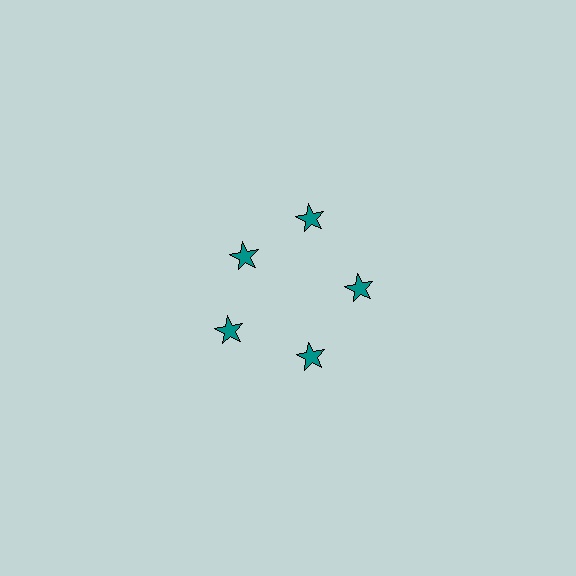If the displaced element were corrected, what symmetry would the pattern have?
It would have 5-fold rotational symmetry — the pattern would map onto itself every 72 degrees.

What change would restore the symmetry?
The symmetry would be restored by moving it outward, back onto the ring so that all 5 stars sit at equal angles and equal distance from the center.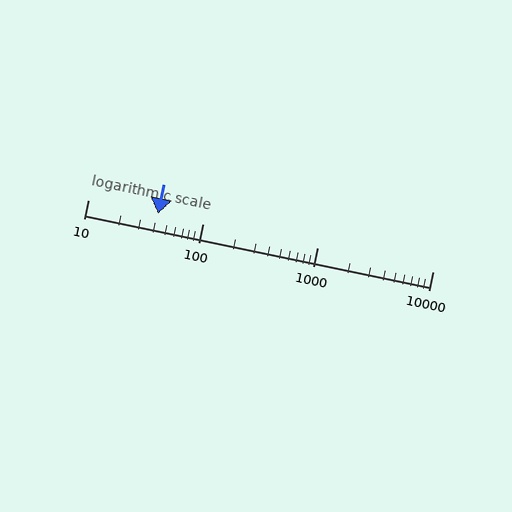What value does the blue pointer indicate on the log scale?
The pointer indicates approximately 41.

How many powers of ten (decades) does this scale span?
The scale spans 3 decades, from 10 to 10000.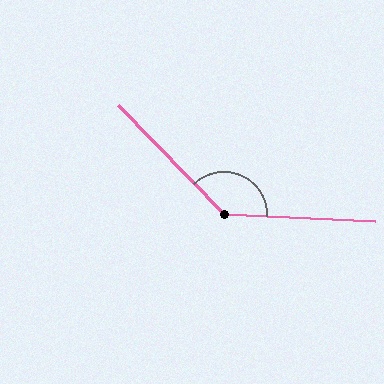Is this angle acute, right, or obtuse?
It is obtuse.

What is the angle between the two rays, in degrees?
Approximately 137 degrees.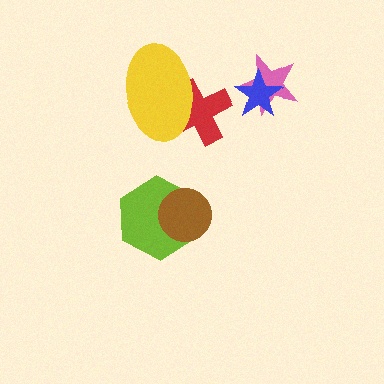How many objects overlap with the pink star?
1 object overlaps with the pink star.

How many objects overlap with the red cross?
1 object overlaps with the red cross.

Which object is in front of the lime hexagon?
The brown circle is in front of the lime hexagon.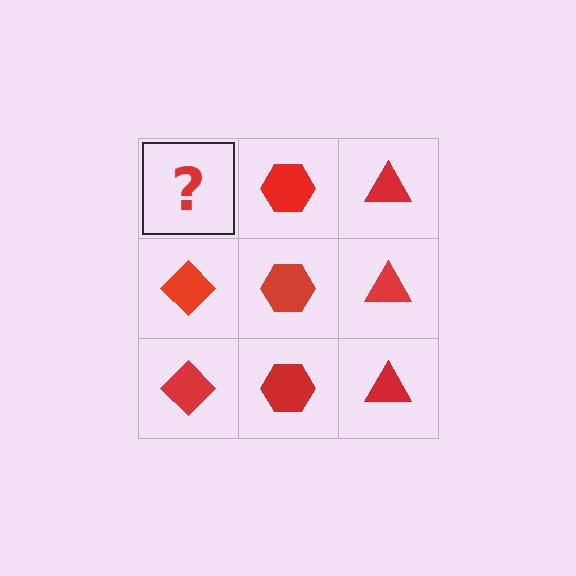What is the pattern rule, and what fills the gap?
The rule is that each column has a consistent shape. The gap should be filled with a red diamond.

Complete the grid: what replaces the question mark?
The question mark should be replaced with a red diamond.